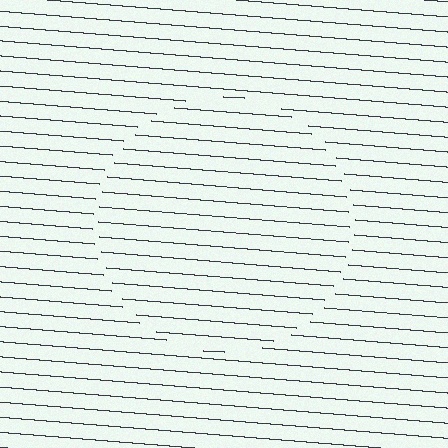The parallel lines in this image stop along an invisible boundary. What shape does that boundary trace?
An illusory circle. The interior of the shape contains the same grating, shifted by half a period — the contour is defined by the phase discontinuity where line-ends from the inner and outer gratings abut.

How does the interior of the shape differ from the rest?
The interior of the shape contains the same grating, shifted by half a period — the contour is defined by the phase discontinuity where line-ends from the inner and outer gratings abut.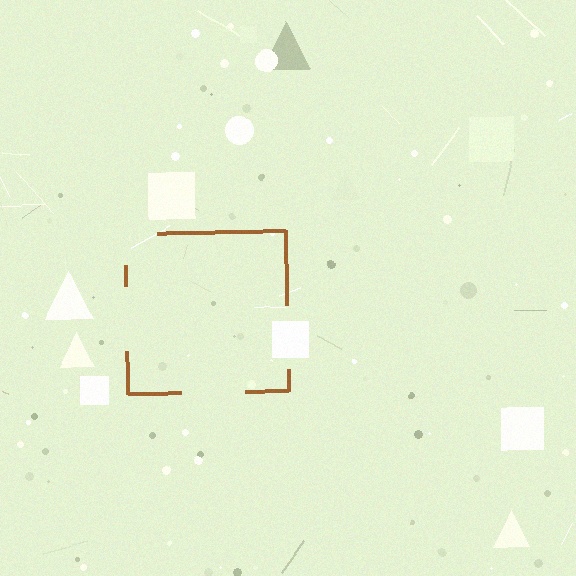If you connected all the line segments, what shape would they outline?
They would outline a square.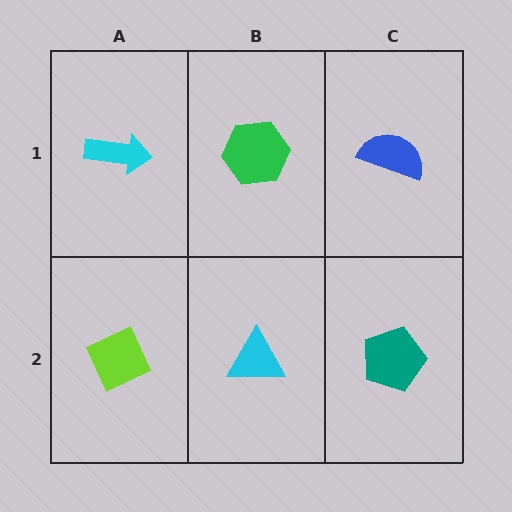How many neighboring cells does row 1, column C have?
2.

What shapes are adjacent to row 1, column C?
A teal pentagon (row 2, column C), a green hexagon (row 1, column B).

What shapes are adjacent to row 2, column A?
A cyan arrow (row 1, column A), a cyan triangle (row 2, column B).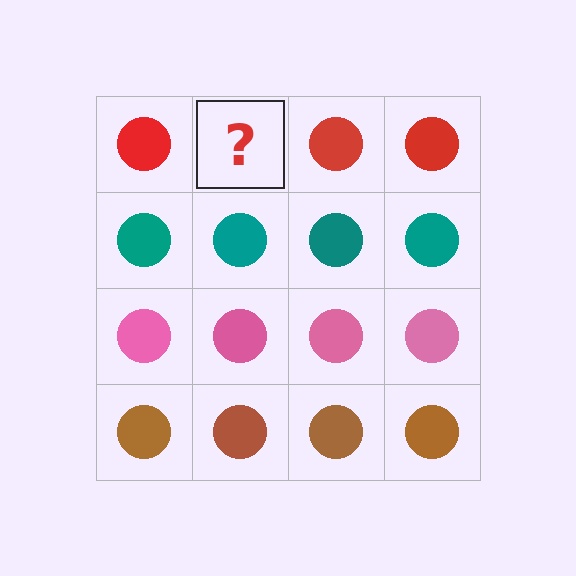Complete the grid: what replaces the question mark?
The question mark should be replaced with a red circle.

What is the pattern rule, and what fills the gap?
The rule is that each row has a consistent color. The gap should be filled with a red circle.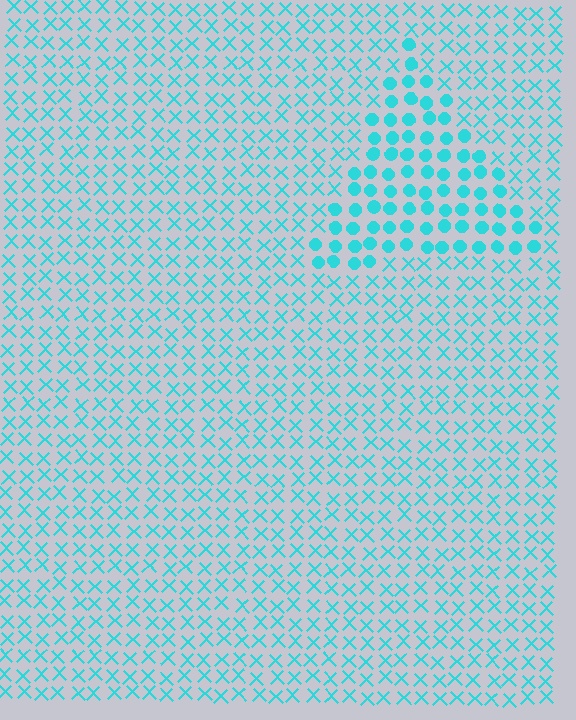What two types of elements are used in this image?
The image uses circles inside the triangle region and X marks outside it.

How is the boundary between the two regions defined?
The boundary is defined by a change in element shape: circles inside vs. X marks outside. All elements share the same color and spacing.